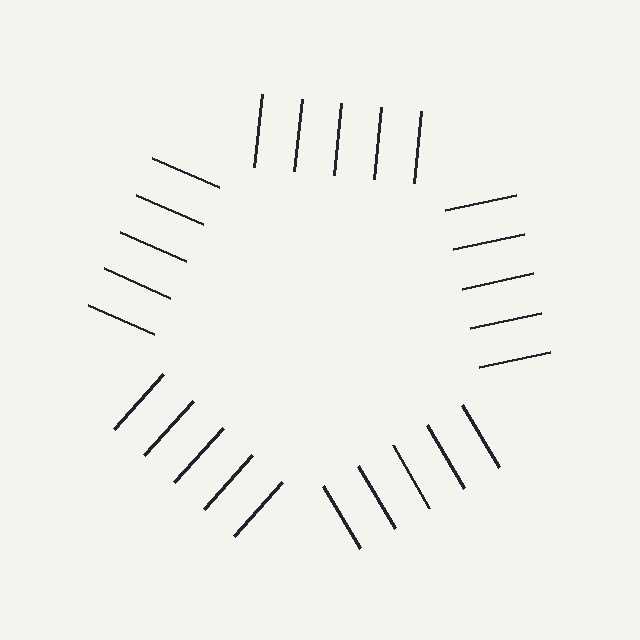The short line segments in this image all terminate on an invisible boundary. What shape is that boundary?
An illusory pentagon — the line segments terminate on its edges but no continuous stroke is drawn.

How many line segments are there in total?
25 — 5 along each of the 5 edges.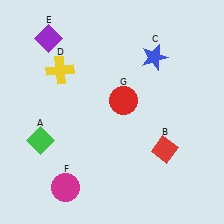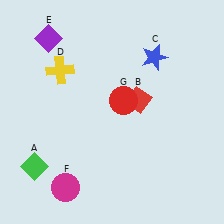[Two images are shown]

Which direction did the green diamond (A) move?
The green diamond (A) moved down.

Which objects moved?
The objects that moved are: the green diamond (A), the red diamond (B).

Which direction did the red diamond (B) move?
The red diamond (B) moved up.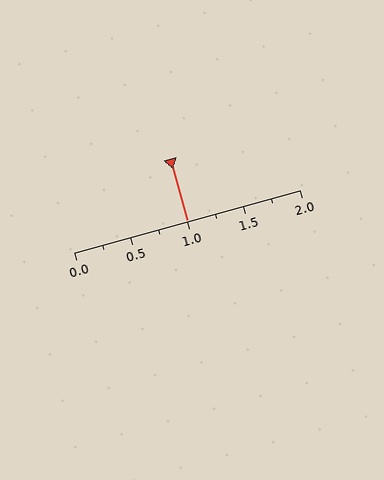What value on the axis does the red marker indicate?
The marker indicates approximately 1.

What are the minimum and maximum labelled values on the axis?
The axis runs from 0.0 to 2.0.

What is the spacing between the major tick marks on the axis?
The major ticks are spaced 0.5 apart.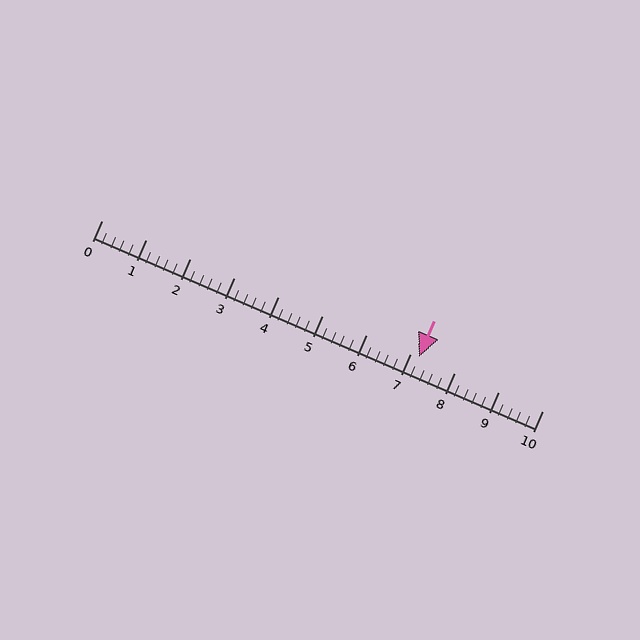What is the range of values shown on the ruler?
The ruler shows values from 0 to 10.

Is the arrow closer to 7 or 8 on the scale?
The arrow is closer to 7.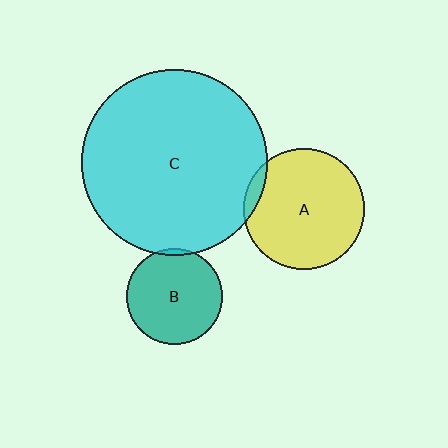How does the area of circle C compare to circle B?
Approximately 3.8 times.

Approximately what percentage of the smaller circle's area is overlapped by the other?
Approximately 5%.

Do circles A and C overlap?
Yes.